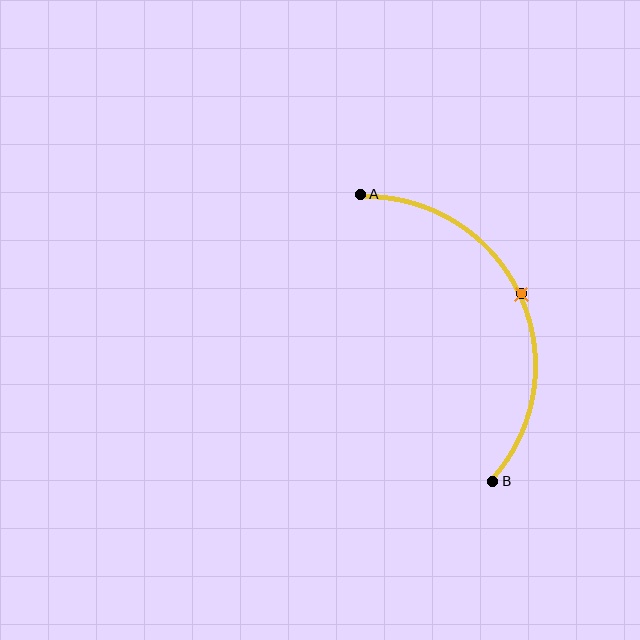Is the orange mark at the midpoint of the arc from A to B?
Yes. The orange mark lies on the arc at equal arc-length from both A and B — it is the arc midpoint.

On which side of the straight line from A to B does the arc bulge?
The arc bulges to the right of the straight line connecting A and B.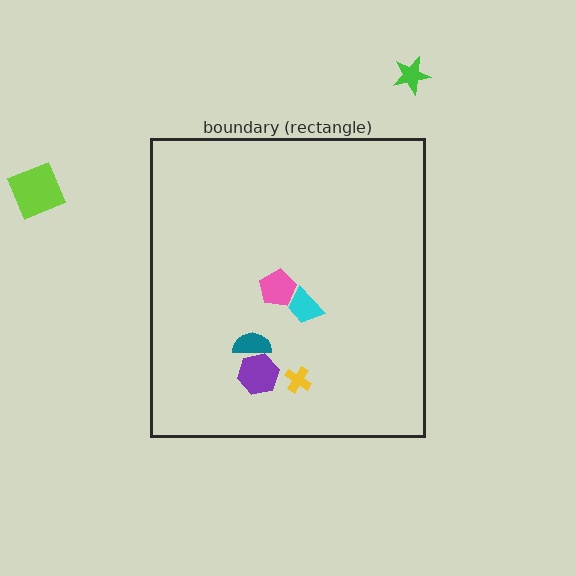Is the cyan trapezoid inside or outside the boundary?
Inside.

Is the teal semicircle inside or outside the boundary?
Inside.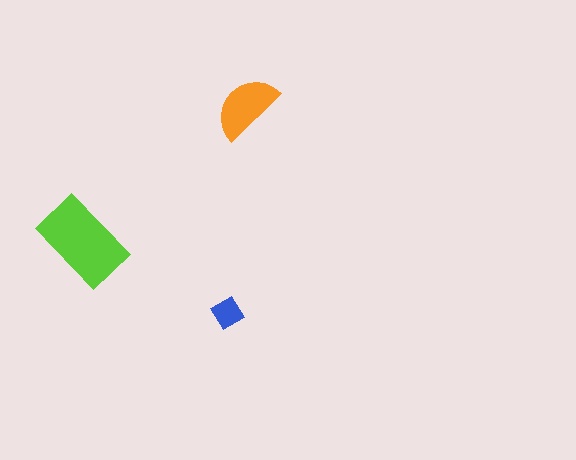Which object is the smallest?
The blue diamond.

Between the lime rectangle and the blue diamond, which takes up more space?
The lime rectangle.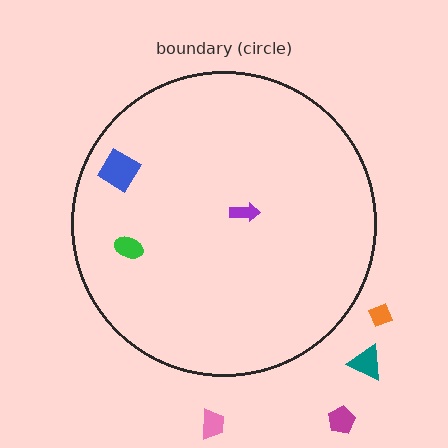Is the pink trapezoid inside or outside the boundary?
Outside.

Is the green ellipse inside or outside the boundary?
Inside.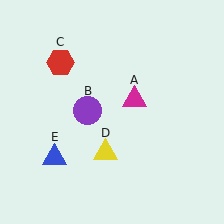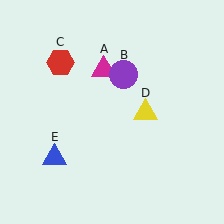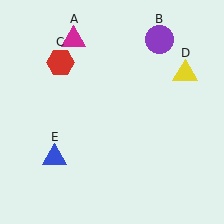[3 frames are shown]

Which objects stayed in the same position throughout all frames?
Red hexagon (object C) and blue triangle (object E) remained stationary.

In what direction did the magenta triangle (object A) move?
The magenta triangle (object A) moved up and to the left.